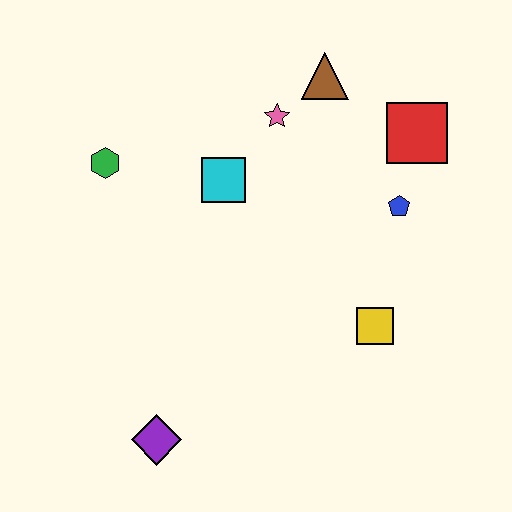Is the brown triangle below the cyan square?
No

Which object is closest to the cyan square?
The pink star is closest to the cyan square.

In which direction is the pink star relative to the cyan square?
The pink star is above the cyan square.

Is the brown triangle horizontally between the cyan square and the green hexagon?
No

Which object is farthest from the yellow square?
The green hexagon is farthest from the yellow square.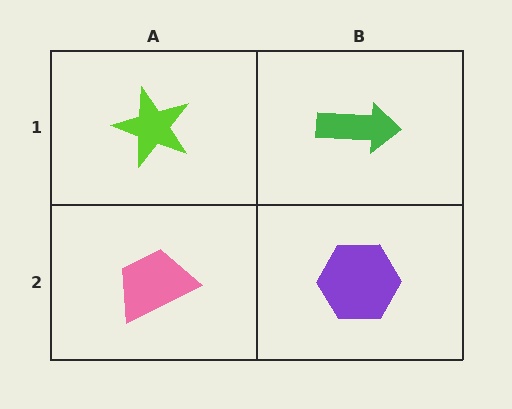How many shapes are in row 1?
2 shapes.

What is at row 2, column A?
A pink trapezoid.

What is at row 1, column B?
A green arrow.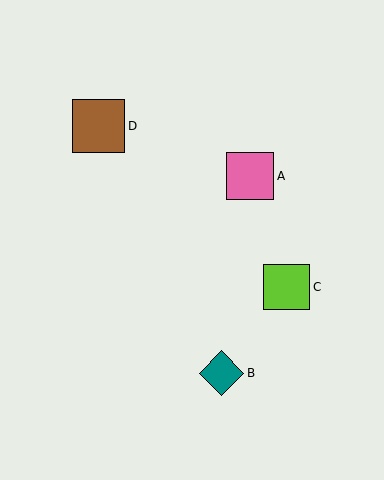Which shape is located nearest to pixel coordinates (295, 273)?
The lime square (labeled C) at (287, 287) is nearest to that location.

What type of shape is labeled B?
Shape B is a teal diamond.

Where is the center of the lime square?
The center of the lime square is at (287, 287).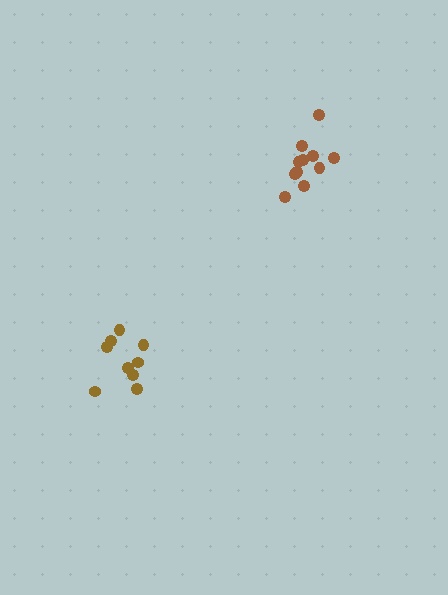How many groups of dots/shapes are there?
There are 2 groups.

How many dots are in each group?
Group 1: 9 dots, Group 2: 11 dots (20 total).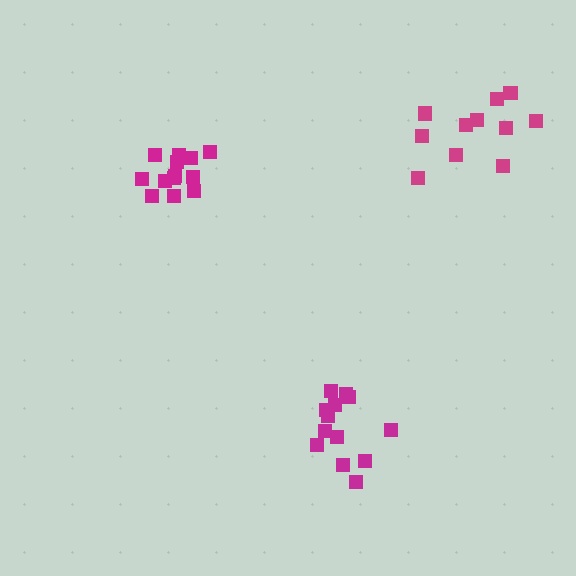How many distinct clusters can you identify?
There are 3 distinct clusters.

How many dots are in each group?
Group 1: 13 dots, Group 2: 11 dots, Group 3: 13 dots (37 total).